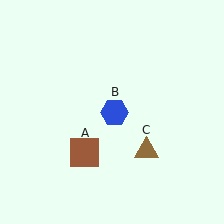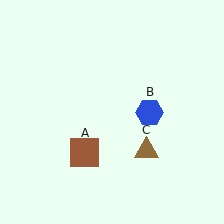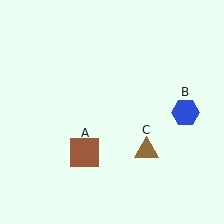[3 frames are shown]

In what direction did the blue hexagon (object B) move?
The blue hexagon (object B) moved right.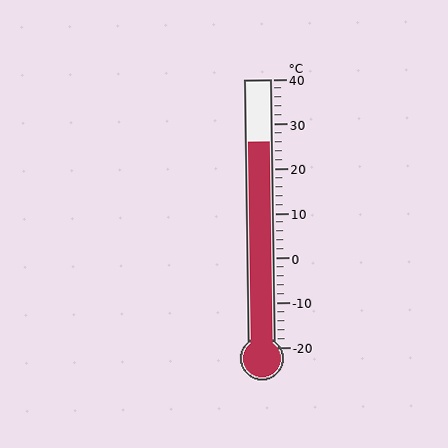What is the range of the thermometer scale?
The thermometer scale ranges from -20°C to 40°C.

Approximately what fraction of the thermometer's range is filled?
The thermometer is filled to approximately 75% of its range.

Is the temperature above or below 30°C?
The temperature is below 30°C.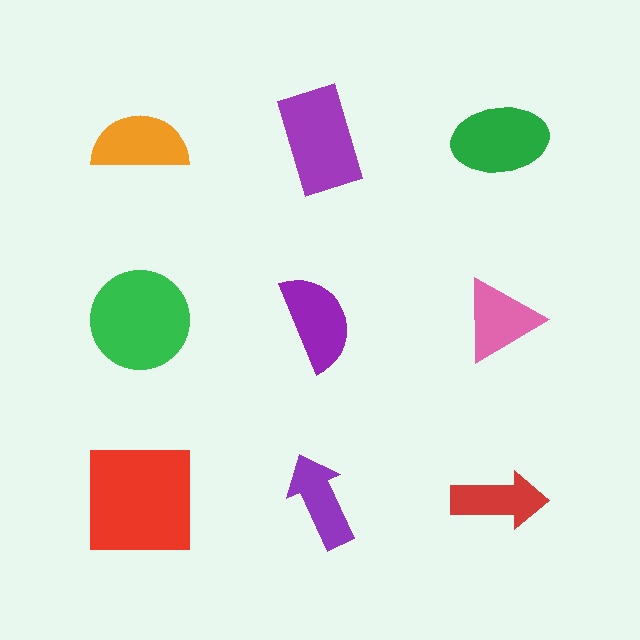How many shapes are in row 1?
3 shapes.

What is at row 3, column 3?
A red arrow.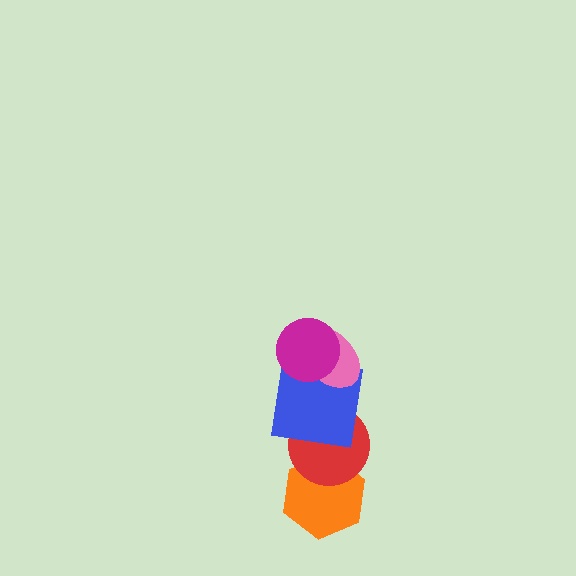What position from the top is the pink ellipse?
The pink ellipse is 2nd from the top.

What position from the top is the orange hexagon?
The orange hexagon is 5th from the top.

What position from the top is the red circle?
The red circle is 4th from the top.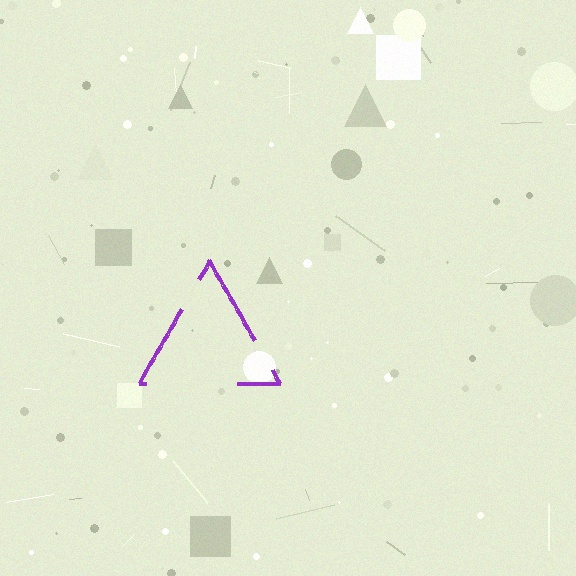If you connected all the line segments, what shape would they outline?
They would outline a triangle.